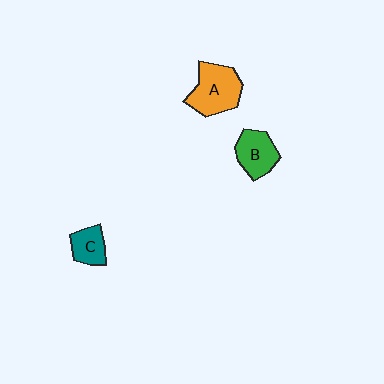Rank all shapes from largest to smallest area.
From largest to smallest: A (orange), B (green), C (teal).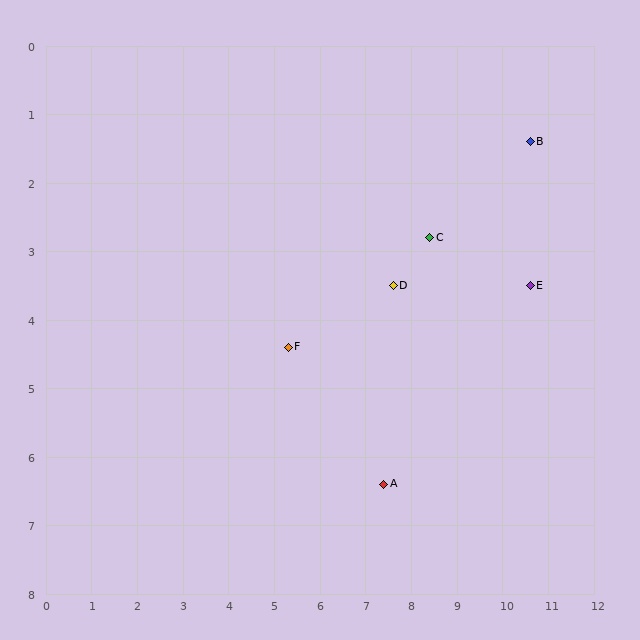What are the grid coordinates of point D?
Point D is at approximately (7.6, 3.5).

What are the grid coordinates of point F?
Point F is at approximately (5.3, 4.4).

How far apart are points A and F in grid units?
Points A and F are about 2.9 grid units apart.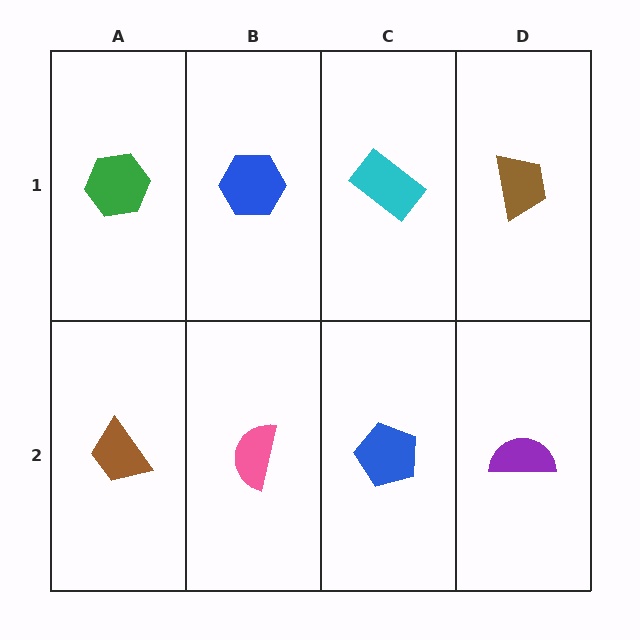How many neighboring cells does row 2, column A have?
2.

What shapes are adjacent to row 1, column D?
A purple semicircle (row 2, column D), a cyan rectangle (row 1, column C).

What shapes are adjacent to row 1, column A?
A brown trapezoid (row 2, column A), a blue hexagon (row 1, column B).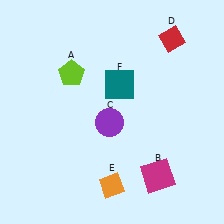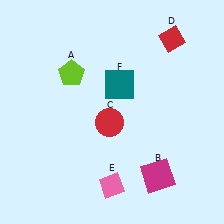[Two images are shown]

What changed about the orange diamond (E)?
In Image 1, E is orange. In Image 2, it changed to pink.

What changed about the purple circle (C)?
In Image 1, C is purple. In Image 2, it changed to red.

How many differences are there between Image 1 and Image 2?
There are 2 differences between the two images.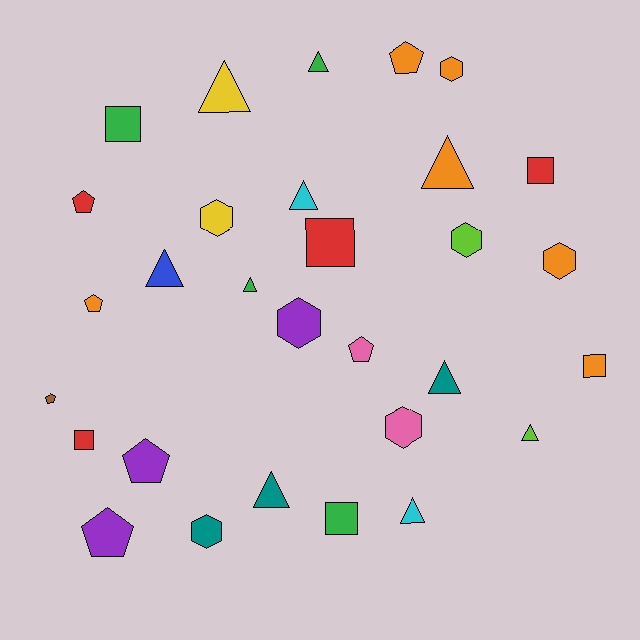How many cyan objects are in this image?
There are 2 cyan objects.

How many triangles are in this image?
There are 10 triangles.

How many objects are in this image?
There are 30 objects.